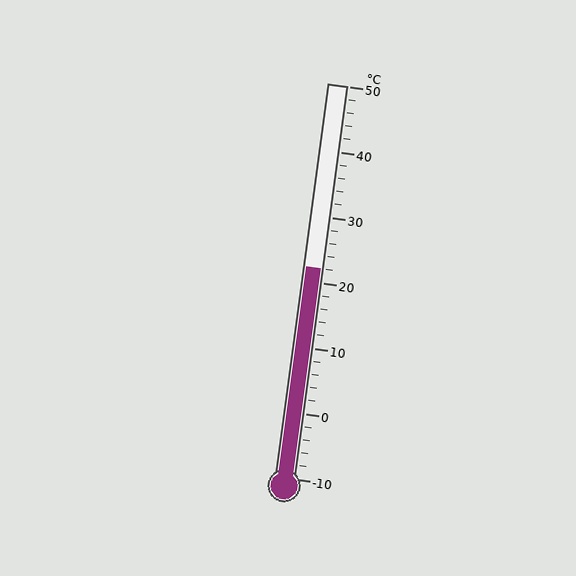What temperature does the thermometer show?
The thermometer shows approximately 22°C.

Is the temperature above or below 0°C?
The temperature is above 0°C.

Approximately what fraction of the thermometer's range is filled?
The thermometer is filled to approximately 55% of its range.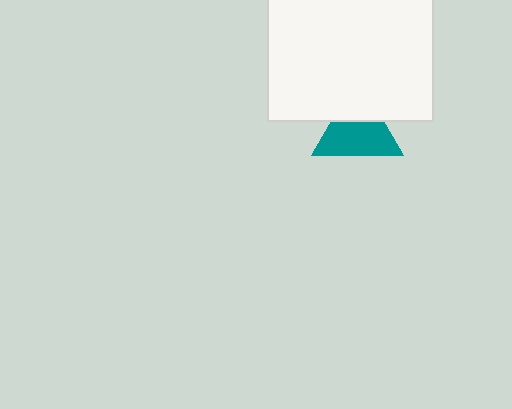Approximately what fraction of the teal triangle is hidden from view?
Roughly 33% of the teal triangle is hidden behind the white rectangle.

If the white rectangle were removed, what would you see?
You would see the complete teal triangle.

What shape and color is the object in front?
The object in front is a white rectangle.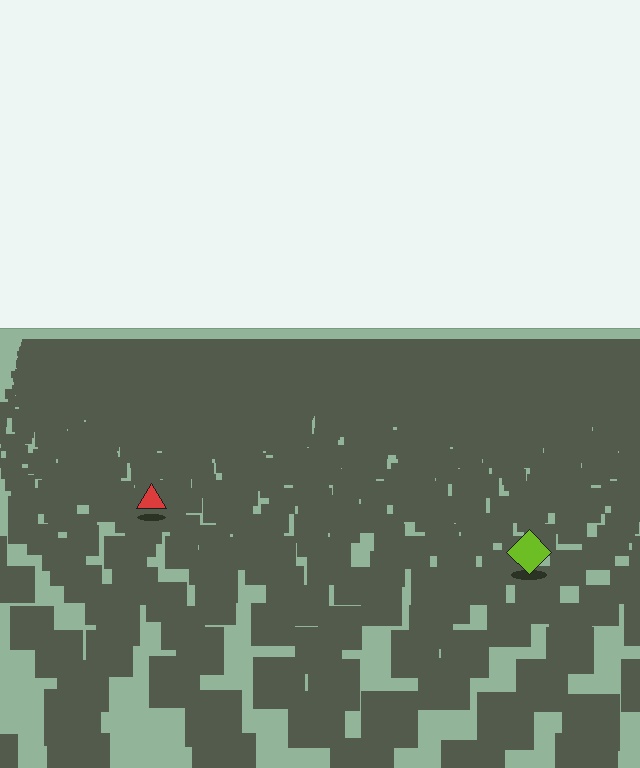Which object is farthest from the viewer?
The red triangle is farthest from the viewer. It appears smaller and the ground texture around it is denser.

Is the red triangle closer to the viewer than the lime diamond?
No. The lime diamond is closer — you can tell from the texture gradient: the ground texture is coarser near it.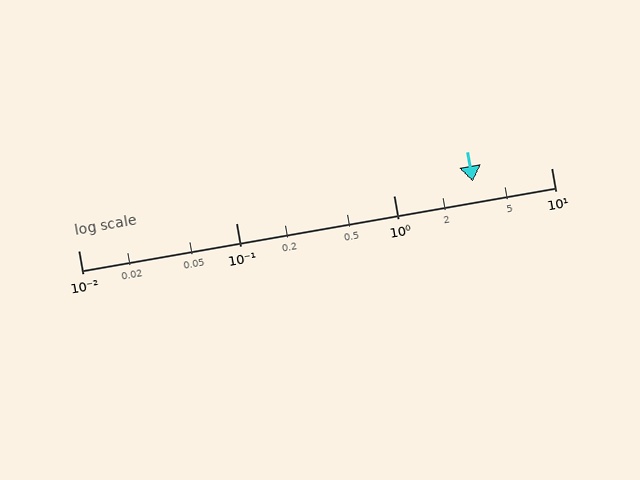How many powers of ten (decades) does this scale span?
The scale spans 3 decades, from 0.01 to 10.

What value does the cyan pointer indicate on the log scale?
The pointer indicates approximately 3.2.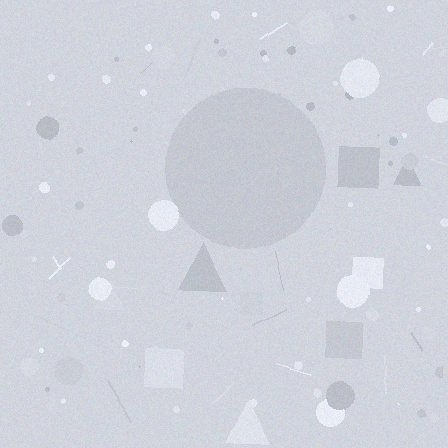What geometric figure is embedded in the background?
A circle is embedded in the background.